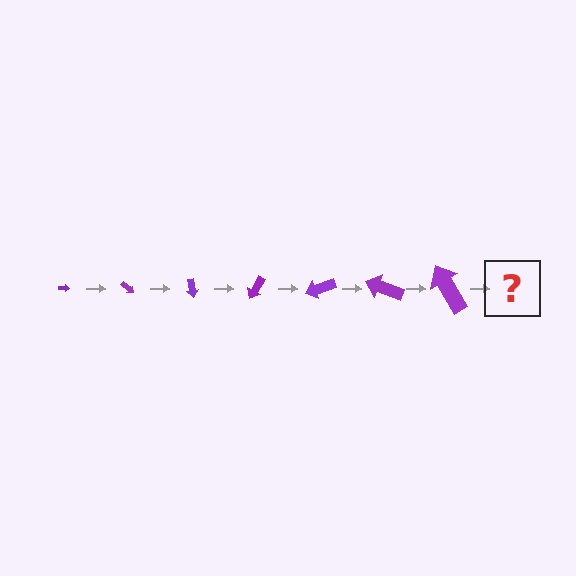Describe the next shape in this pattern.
It should be an arrow, larger than the previous one and rotated 280 degrees from the start.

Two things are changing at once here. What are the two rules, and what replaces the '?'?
The two rules are that the arrow grows larger each step and it rotates 40 degrees each step. The '?' should be an arrow, larger than the previous one and rotated 280 degrees from the start.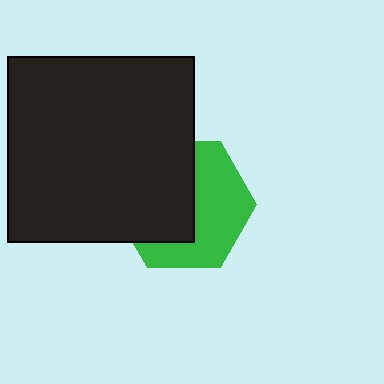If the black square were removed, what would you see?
You would see the complete green hexagon.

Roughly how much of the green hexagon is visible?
About half of it is visible (roughly 49%).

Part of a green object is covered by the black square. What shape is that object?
It is a hexagon.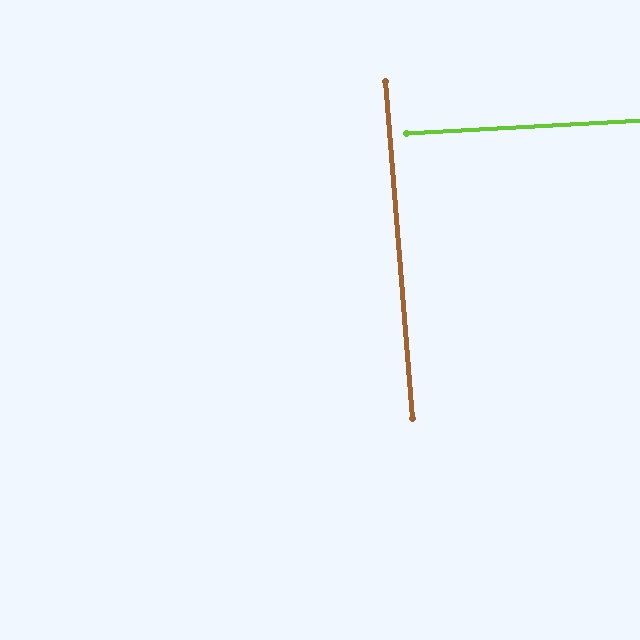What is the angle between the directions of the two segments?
Approximately 89 degrees.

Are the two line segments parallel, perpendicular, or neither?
Perpendicular — they meet at approximately 89°.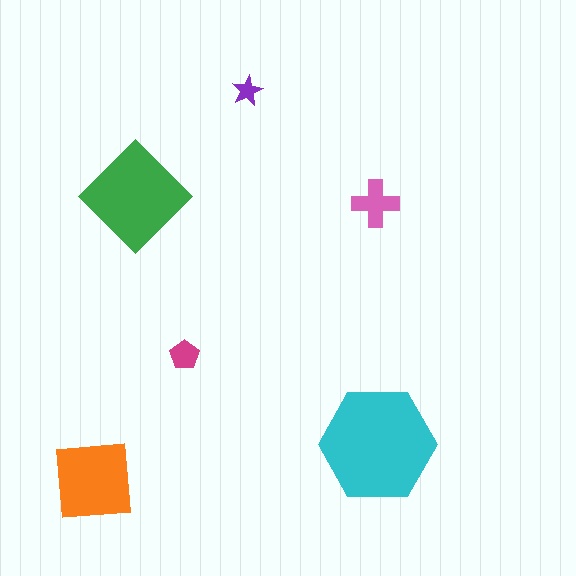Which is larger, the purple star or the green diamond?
The green diamond.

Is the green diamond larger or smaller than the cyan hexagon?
Smaller.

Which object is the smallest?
The purple star.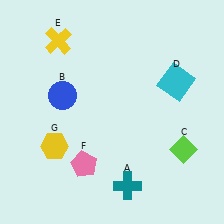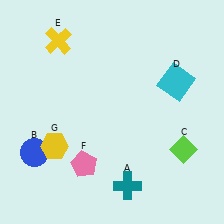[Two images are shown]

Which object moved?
The blue circle (B) moved down.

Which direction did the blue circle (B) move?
The blue circle (B) moved down.